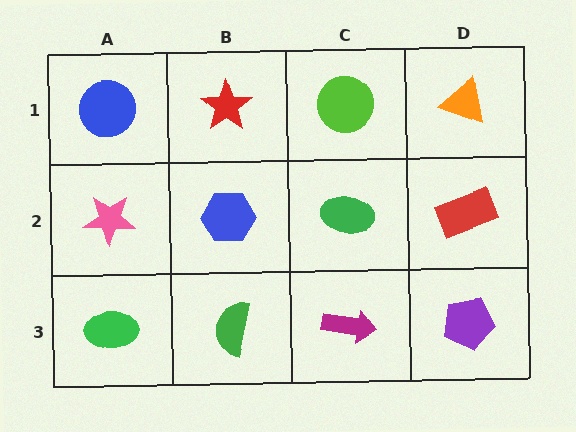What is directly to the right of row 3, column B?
A magenta arrow.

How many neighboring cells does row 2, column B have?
4.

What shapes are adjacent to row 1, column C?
A green ellipse (row 2, column C), a red star (row 1, column B), an orange triangle (row 1, column D).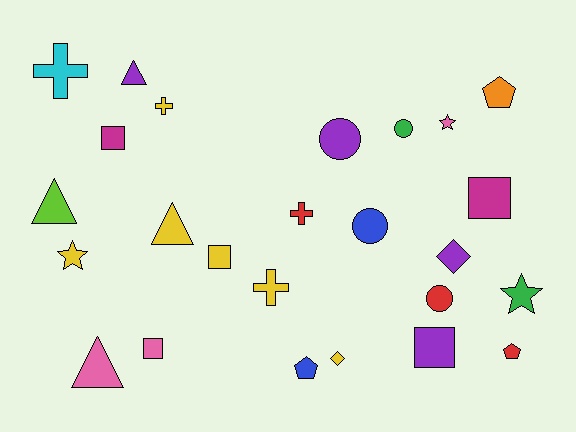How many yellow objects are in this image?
There are 6 yellow objects.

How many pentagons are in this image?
There are 3 pentagons.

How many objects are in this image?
There are 25 objects.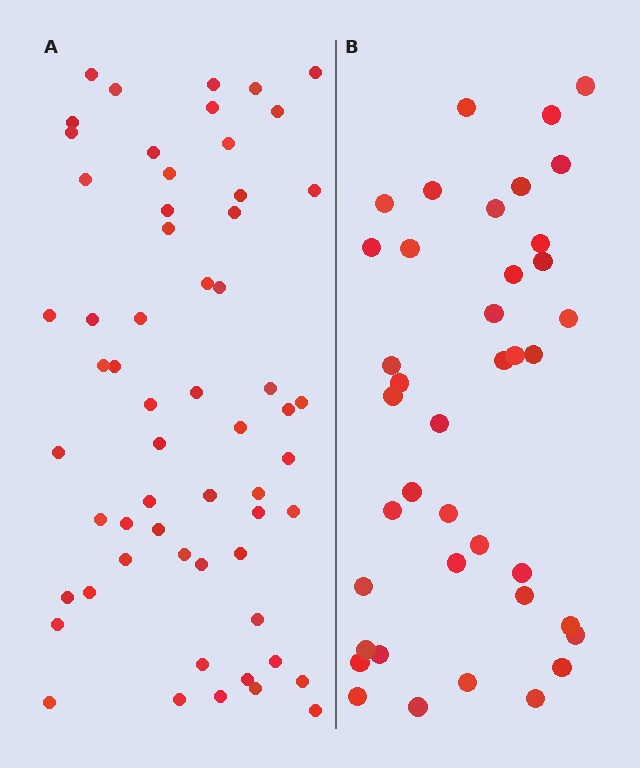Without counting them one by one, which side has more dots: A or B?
Region A (the left region) has more dots.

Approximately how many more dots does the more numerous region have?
Region A has approximately 20 more dots than region B.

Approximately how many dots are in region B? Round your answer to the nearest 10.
About 40 dots.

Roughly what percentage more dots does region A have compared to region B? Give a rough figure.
About 50% more.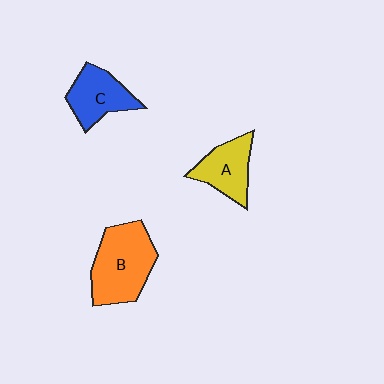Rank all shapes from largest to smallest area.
From largest to smallest: B (orange), C (blue), A (yellow).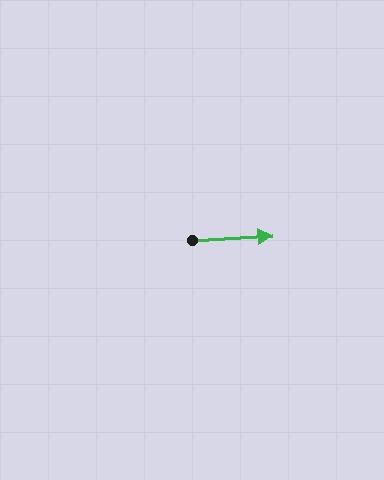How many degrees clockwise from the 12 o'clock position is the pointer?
Approximately 87 degrees.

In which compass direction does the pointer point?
East.